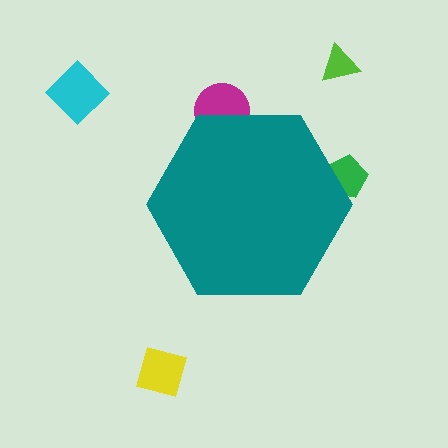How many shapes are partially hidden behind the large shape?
2 shapes are partially hidden.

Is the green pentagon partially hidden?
Yes, the green pentagon is partially hidden behind the teal hexagon.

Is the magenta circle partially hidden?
Yes, the magenta circle is partially hidden behind the teal hexagon.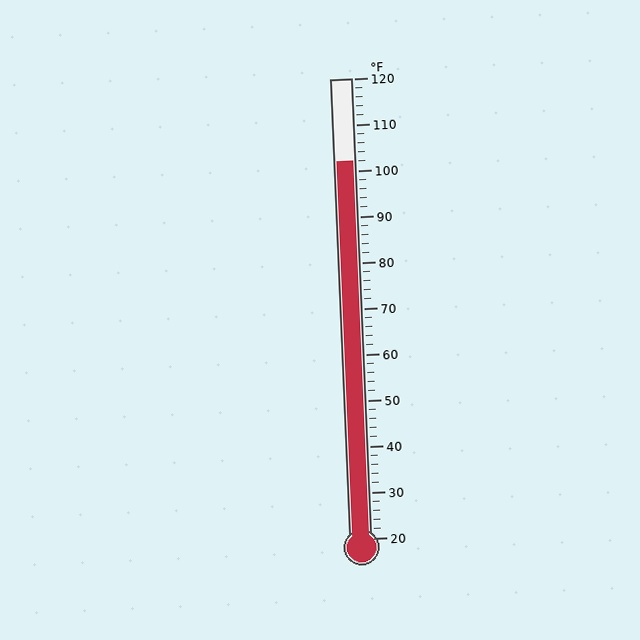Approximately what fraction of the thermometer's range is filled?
The thermometer is filled to approximately 80% of its range.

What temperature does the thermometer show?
The thermometer shows approximately 102°F.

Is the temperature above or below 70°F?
The temperature is above 70°F.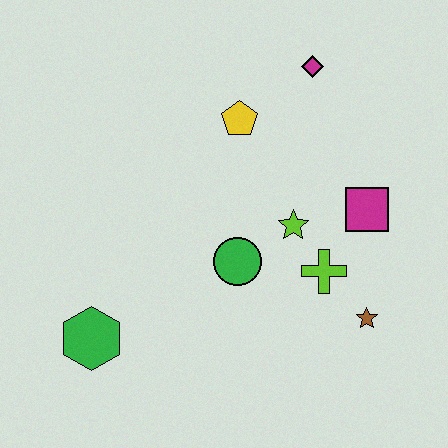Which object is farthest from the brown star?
The green hexagon is farthest from the brown star.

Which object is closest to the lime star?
The lime cross is closest to the lime star.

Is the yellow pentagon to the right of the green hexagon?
Yes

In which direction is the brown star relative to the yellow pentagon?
The brown star is below the yellow pentagon.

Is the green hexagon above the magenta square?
No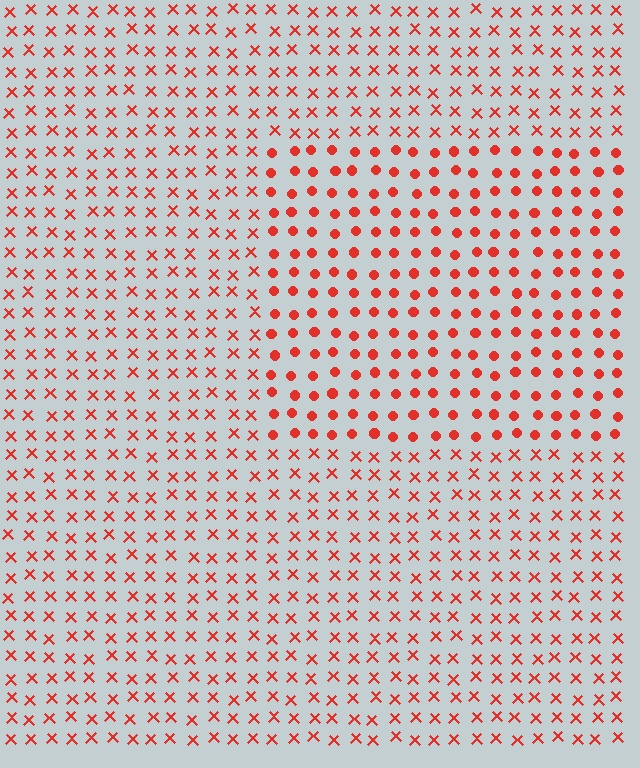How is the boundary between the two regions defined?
The boundary is defined by a change in element shape: circles inside vs. X marks outside. All elements share the same color and spacing.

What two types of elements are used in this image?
The image uses circles inside the rectangle region and X marks outside it.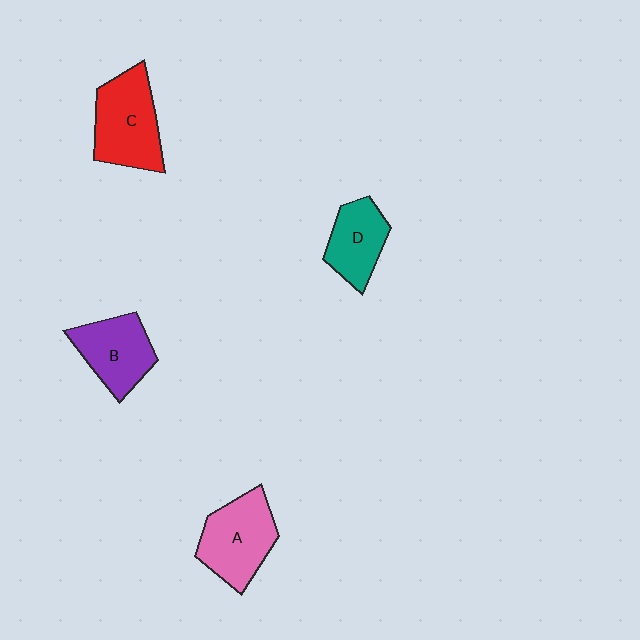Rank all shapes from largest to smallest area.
From largest to smallest: C (red), A (pink), B (purple), D (teal).